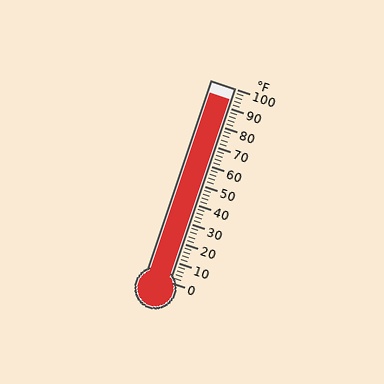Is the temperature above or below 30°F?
The temperature is above 30°F.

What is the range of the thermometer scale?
The thermometer scale ranges from 0°F to 100°F.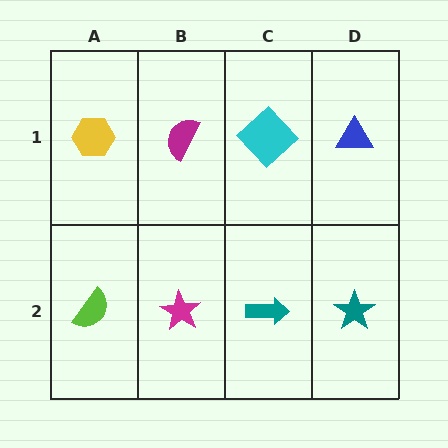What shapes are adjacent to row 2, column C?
A cyan diamond (row 1, column C), a magenta star (row 2, column B), a teal star (row 2, column D).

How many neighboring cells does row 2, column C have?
3.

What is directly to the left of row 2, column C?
A magenta star.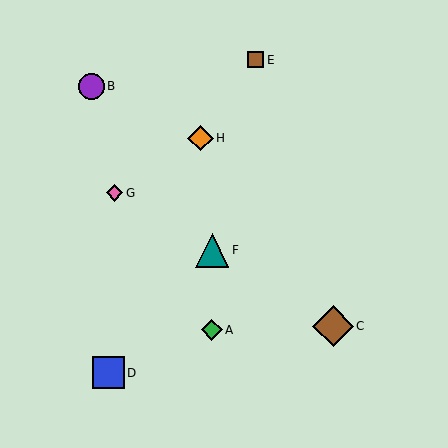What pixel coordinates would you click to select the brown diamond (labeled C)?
Click at (333, 326) to select the brown diamond C.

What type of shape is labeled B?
Shape B is a purple circle.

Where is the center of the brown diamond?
The center of the brown diamond is at (333, 326).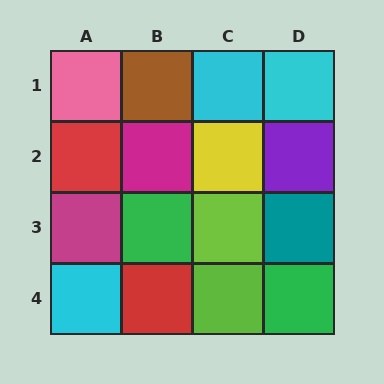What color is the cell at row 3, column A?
Magenta.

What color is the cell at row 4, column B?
Red.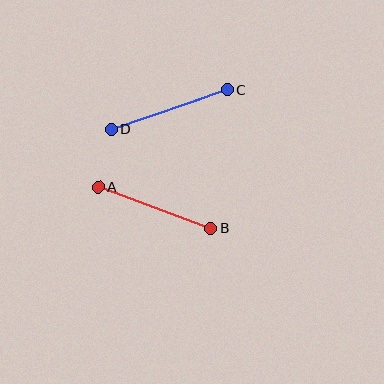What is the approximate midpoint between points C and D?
The midpoint is at approximately (169, 110) pixels.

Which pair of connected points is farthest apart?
Points C and D are farthest apart.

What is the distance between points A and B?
The distance is approximately 120 pixels.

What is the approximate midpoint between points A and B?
The midpoint is at approximately (154, 208) pixels.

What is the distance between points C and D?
The distance is approximately 123 pixels.